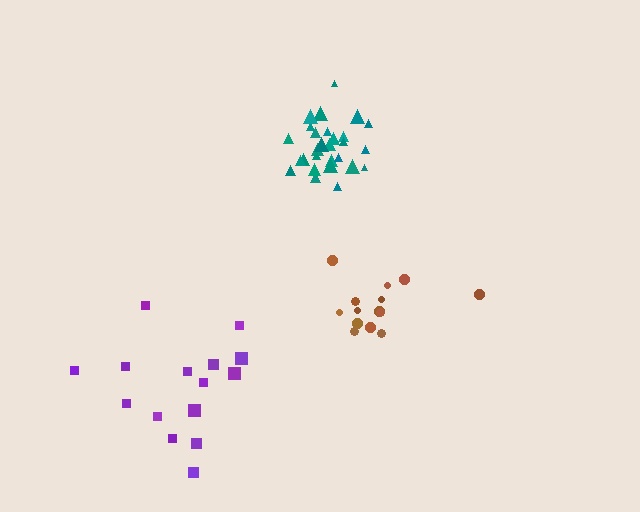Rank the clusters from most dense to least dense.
teal, brown, purple.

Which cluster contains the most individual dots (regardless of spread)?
Teal (30).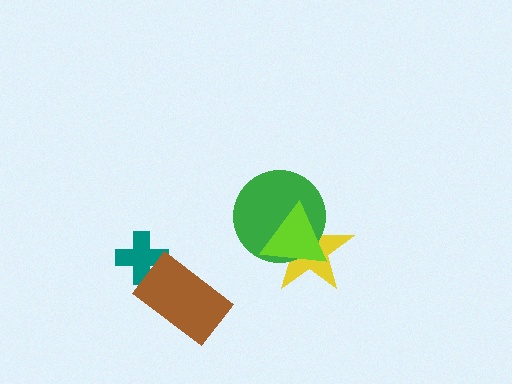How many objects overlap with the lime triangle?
2 objects overlap with the lime triangle.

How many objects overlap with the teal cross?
1 object overlaps with the teal cross.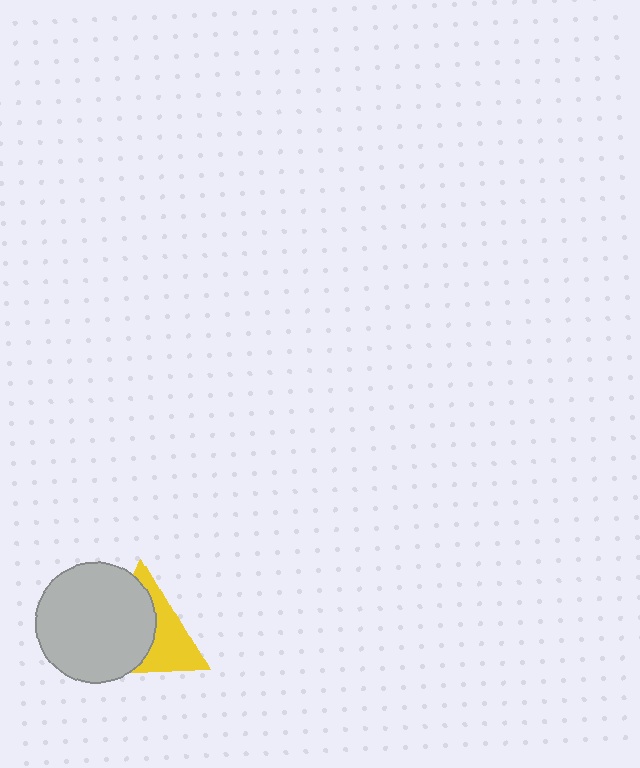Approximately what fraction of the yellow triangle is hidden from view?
Roughly 57% of the yellow triangle is hidden behind the light gray circle.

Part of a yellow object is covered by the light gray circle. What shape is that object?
It is a triangle.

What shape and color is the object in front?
The object in front is a light gray circle.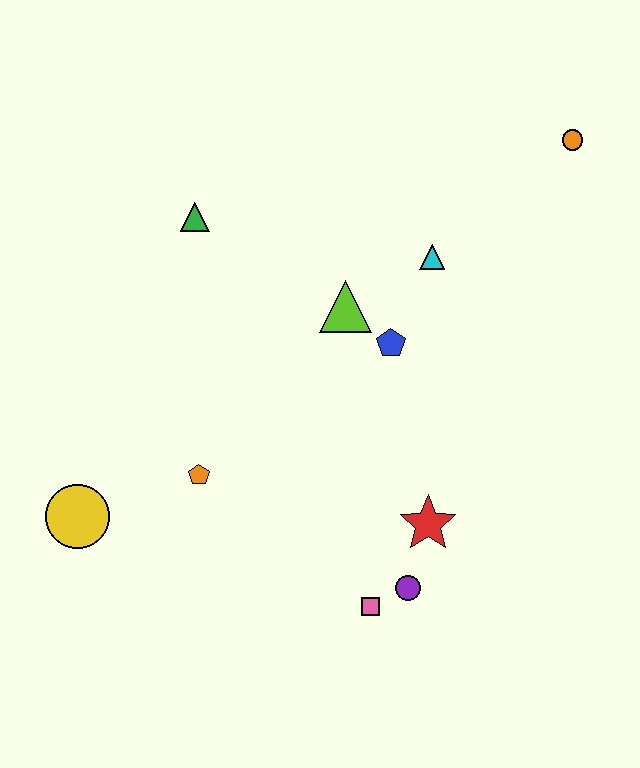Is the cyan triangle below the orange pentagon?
No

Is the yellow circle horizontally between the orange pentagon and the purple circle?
No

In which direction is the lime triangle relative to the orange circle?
The lime triangle is to the left of the orange circle.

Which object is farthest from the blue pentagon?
The yellow circle is farthest from the blue pentagon.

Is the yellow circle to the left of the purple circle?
Yes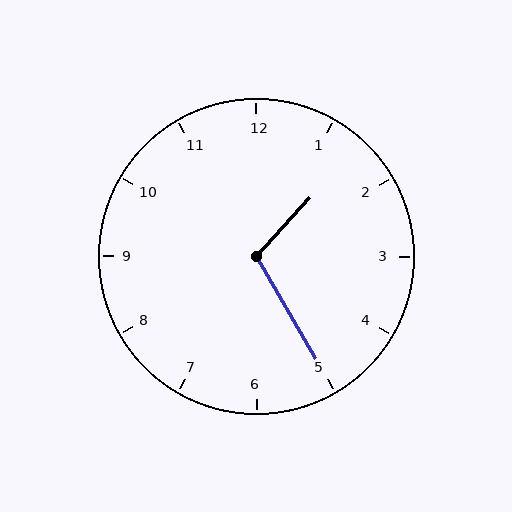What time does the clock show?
1:25.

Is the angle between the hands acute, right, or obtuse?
It is obtuse.